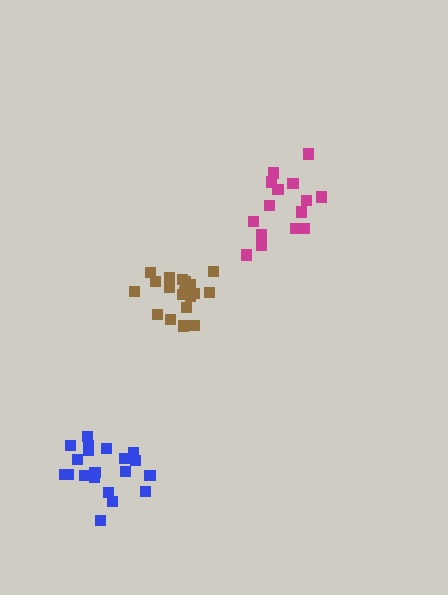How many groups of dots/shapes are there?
There are 3 groups.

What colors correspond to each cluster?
The clusters are colored: brown, magenta, blue.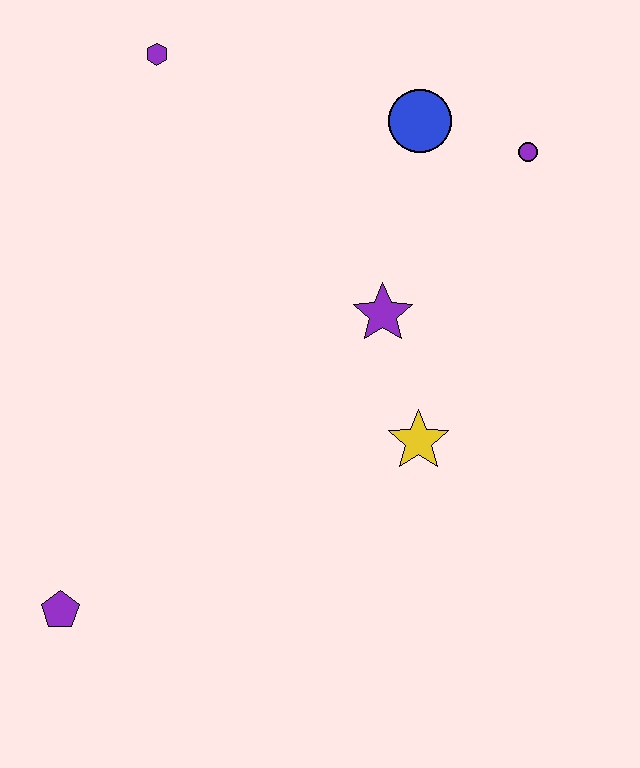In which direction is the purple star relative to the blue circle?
The purple star is below the blue circle.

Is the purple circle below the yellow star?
No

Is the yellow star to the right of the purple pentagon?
Yes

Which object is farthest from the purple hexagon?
The purple pentagon is farthest from the purple hexagon.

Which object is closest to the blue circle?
The purple circle is closest to the blue circle.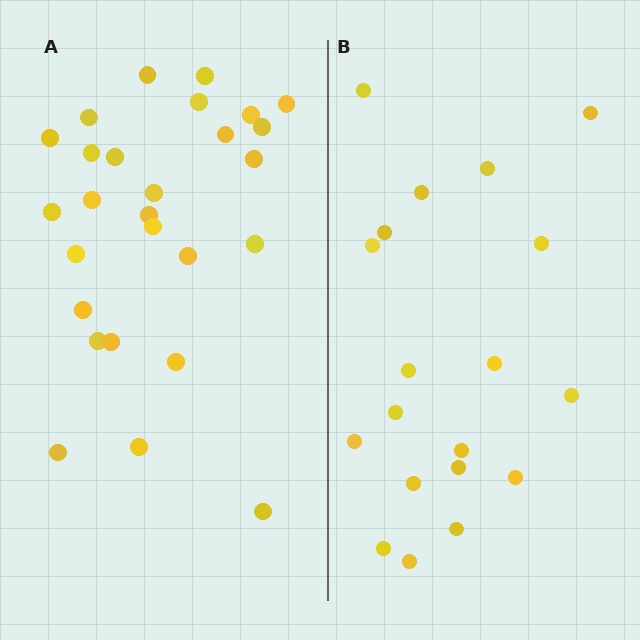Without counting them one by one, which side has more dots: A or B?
Region A (the left region) has more dots.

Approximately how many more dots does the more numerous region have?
Region A has roughly 8 or so more dots than region B.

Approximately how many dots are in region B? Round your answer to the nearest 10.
About 20 dots. (The exact count is 19, which rounds to 20.)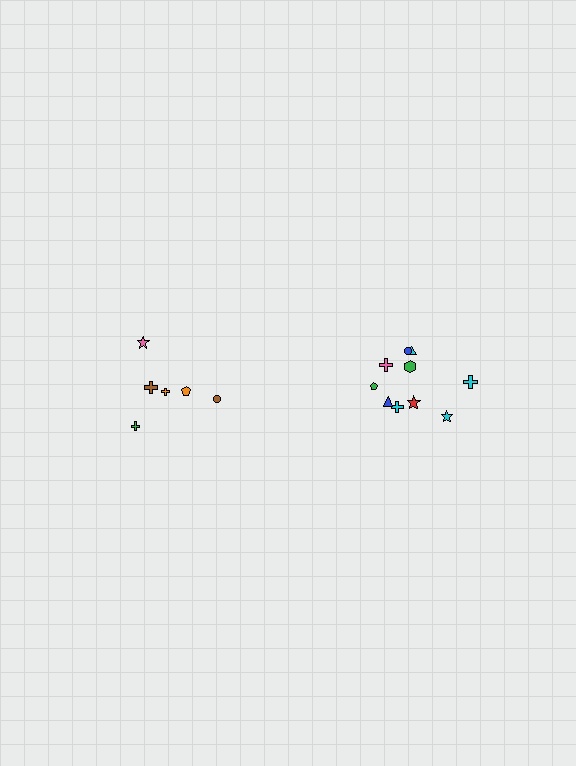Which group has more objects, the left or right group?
The right group.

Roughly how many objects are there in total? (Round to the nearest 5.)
Roughly 15 objects in total.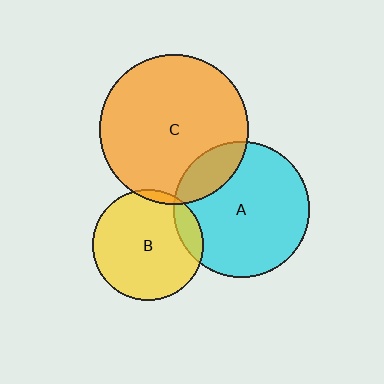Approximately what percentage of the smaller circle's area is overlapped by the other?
Approximately 15%.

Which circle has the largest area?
Circle C (orange).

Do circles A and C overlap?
Yes.